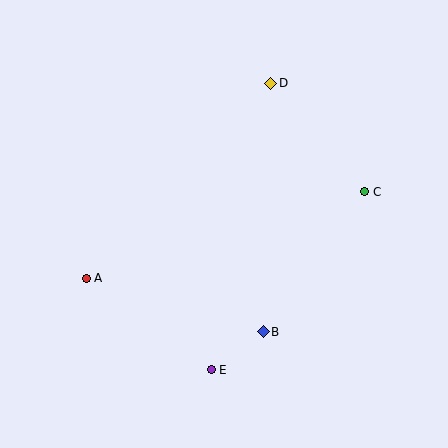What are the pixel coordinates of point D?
Point D is at (271, 83).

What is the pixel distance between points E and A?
The distance between E and A is 155 pixels.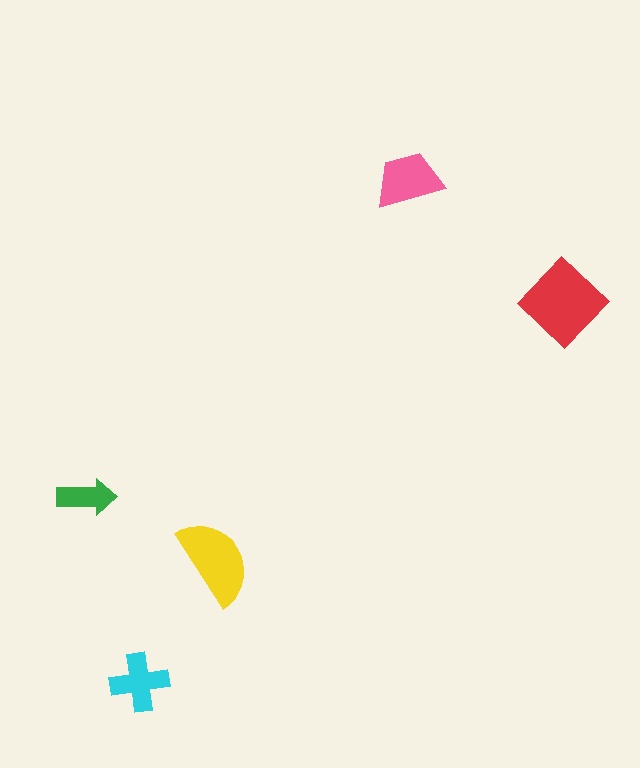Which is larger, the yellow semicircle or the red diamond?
The red diamond.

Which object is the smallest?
The green arrow.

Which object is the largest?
The red diamond.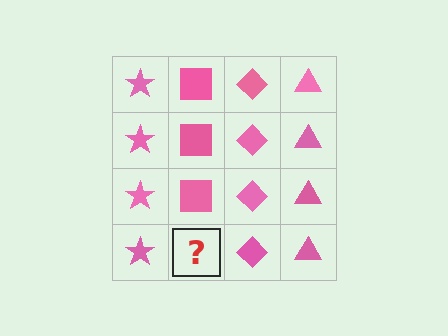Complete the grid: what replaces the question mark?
The question mark should be replaced with a pink square.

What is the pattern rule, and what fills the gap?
The rule is that each column has a consistent shape. The gap should be filled with a pink square.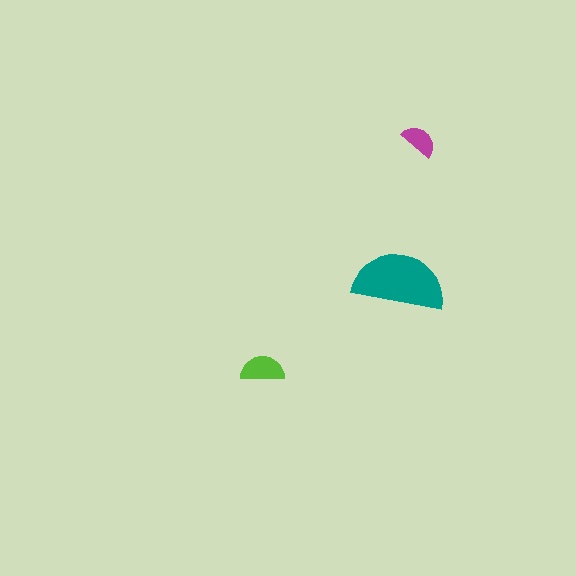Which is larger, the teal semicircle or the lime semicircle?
The teal one.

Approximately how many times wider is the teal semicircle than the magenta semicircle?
About 2.5 times wider.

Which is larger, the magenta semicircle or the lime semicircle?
The lime one.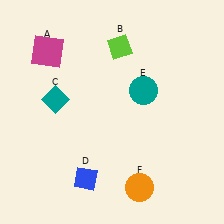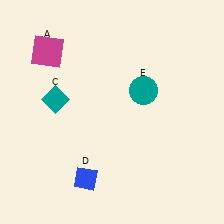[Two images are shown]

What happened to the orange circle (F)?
The orange circle (F) was removed in Image 2. It was in the bottom-right area of Image 1.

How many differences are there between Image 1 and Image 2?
There are 2 differences between the two images.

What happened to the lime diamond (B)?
The lime diamond (B) was removed in Image 2. It was in the top-right area of Image 1.